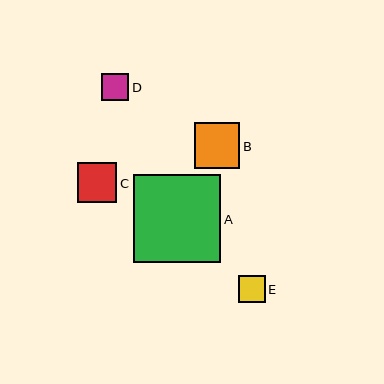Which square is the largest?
Square A is the largest with a size of approximately 87 pixels.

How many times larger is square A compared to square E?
Square A is approximately 3.3 times the size of square E.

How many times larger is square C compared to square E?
Square C is approximately 1.5 times the size of square E.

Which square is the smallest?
Square E is the smallest with a size of approximately 27 pixels.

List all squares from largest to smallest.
From largest to smallest: A, B, C, D, E.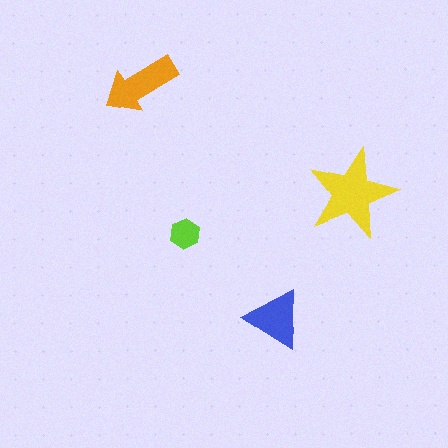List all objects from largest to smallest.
The yellow star, the orange arrow, the blue triangle, the lime hexagon.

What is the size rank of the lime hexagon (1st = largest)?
4th.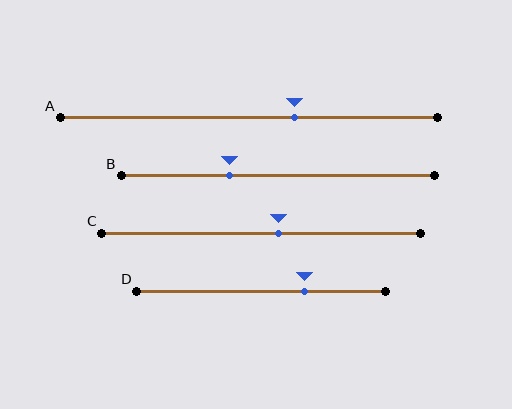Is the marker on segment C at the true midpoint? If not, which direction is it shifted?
No, the marker on segment C is shifted to the right by about 5% of the segment length.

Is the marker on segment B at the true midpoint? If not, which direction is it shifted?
No, the marker on segment B is shifted to the left by about 15% of the segment length.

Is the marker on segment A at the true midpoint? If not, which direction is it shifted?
No, the marker on segment A is shifted to the right by about 12% of the segment length.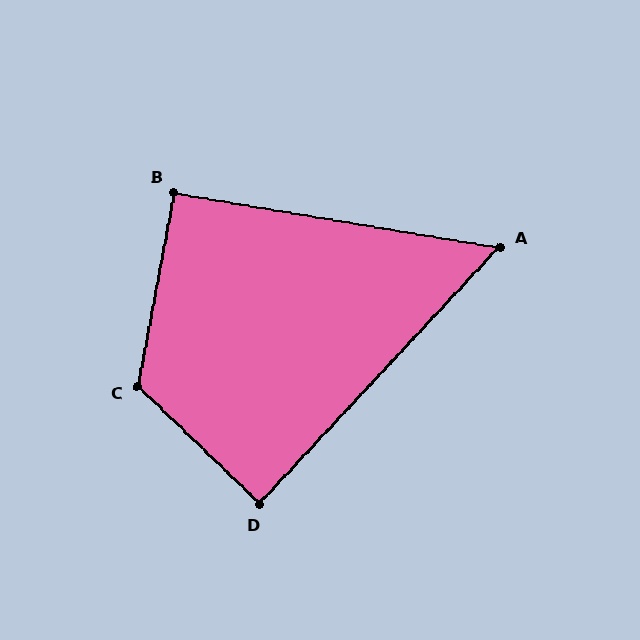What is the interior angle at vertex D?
Approximately 89 degrees (approximately right).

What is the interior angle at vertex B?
Approximately 91 degrees (approximately right).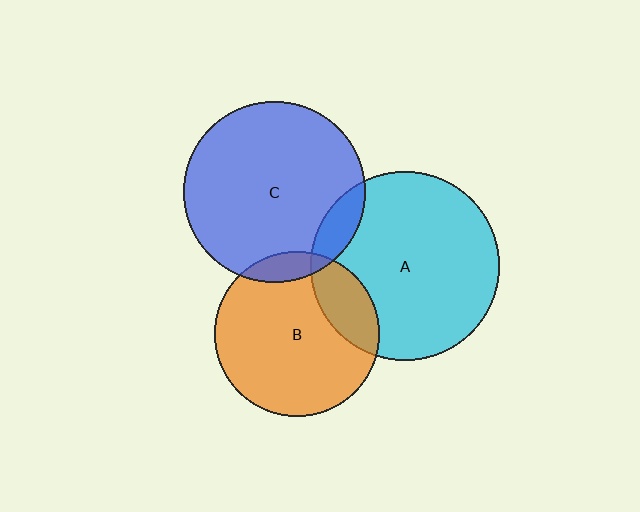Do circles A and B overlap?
Yes.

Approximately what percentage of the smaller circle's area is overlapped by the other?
Approximately 20%.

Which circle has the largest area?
Circle A (cyan).